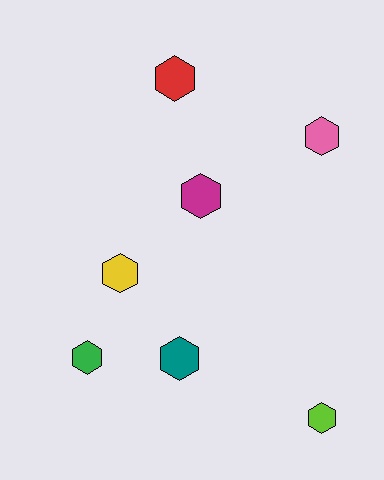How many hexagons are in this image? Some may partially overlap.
There are 7 hexagons.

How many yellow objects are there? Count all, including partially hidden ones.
There is 1 yellow object.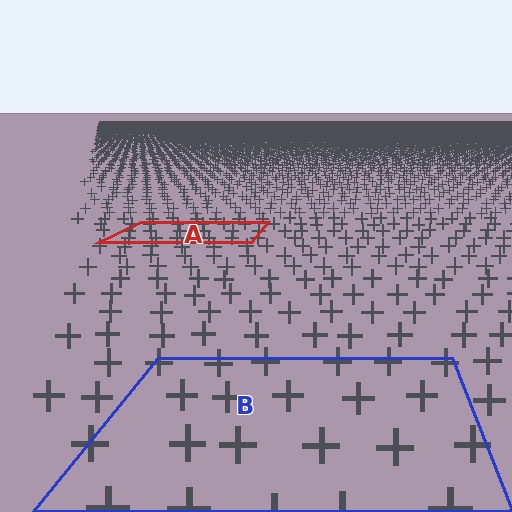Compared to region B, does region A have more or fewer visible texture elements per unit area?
Region A has more texture elements per unit area — they are packed more densely because it is farther away.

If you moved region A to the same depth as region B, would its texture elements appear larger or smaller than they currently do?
They would appear larger. At a closer depth, the same texture elements are projected at a bigger on-screen size.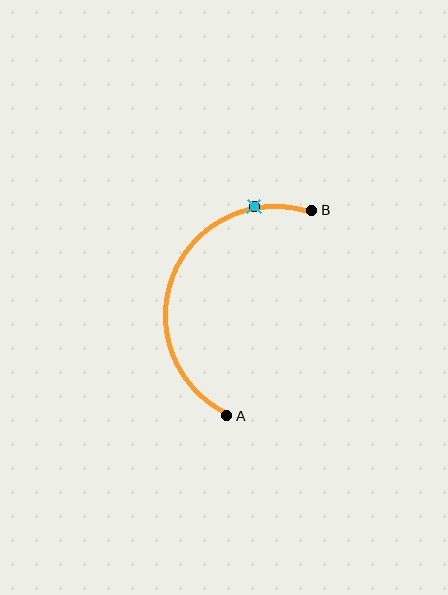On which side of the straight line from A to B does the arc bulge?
The arc bulges to the left of the straight line connecting A and B.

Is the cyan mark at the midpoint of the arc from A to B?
No. The cyan mark lies on the arc but is closer to endpoint B. The arc midpoint would be at the point on the curve equidistant along the arc from both A and B.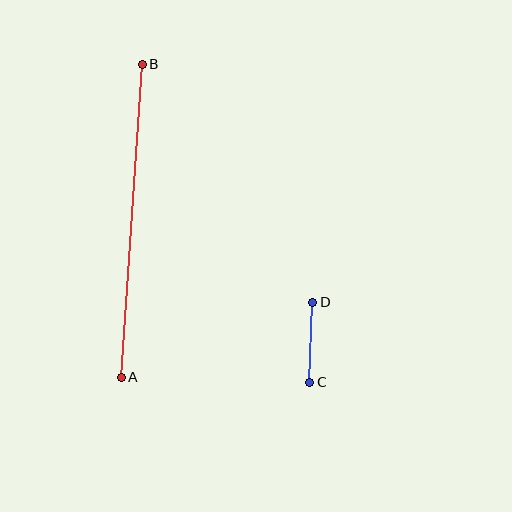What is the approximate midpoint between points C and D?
The midpoint is at approximately (311, 342) pixels.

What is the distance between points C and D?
The distance is approximately 80 pixels.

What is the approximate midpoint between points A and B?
The midpoint is at approximately (132, 221) pixels.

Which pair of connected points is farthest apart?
Points A and B are farthest apart.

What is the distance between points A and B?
The distance is approximately 313 pixels.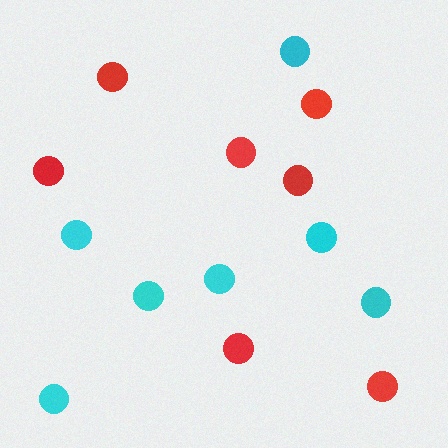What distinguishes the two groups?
There are 2 groups: one group of red circles (7) and one group of cyan circles (7).